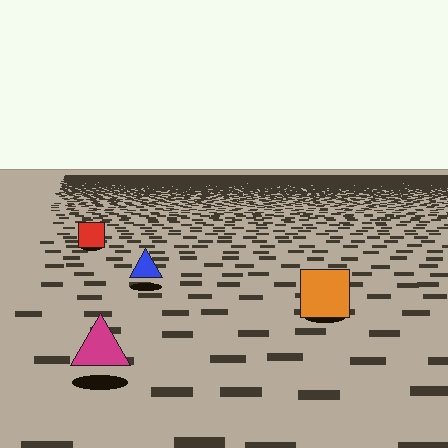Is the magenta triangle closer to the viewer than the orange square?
Yes. The magenta triangle is closer — you can tell from the texture gradient: the ground texture is coarser near it.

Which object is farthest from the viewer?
The red square is farthest from the viewer. It appears smaller and the ground texture around it is denser.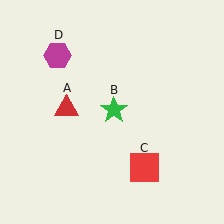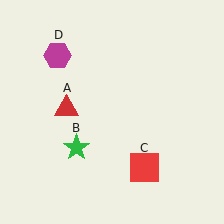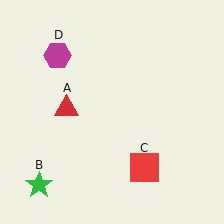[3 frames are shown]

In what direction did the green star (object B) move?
The green star (object B) moved down and to the left.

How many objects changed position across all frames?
1 object changed position: green star (object B).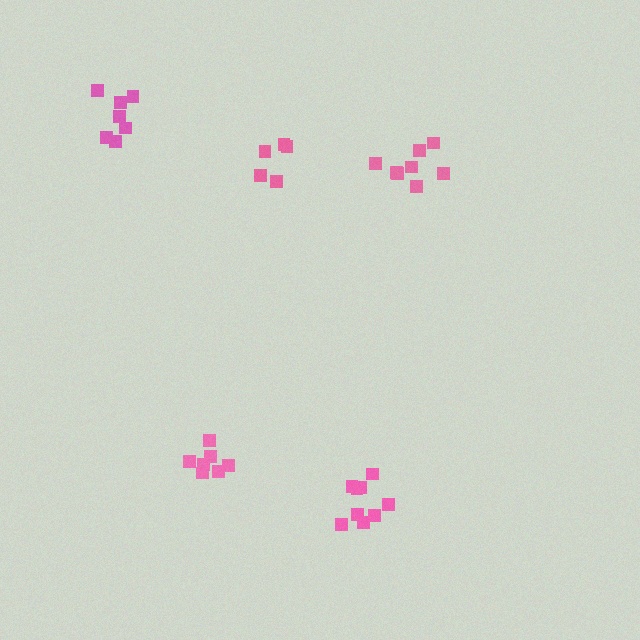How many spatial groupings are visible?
There are 5 spatial groupings.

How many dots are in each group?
Group 1: 9 dots, Group 2: 7 dots, Group 3: 7 dots, Group 4: 5 dots, Group 5: 8 dots (36 total).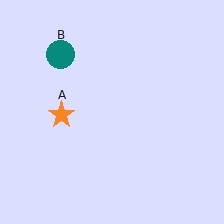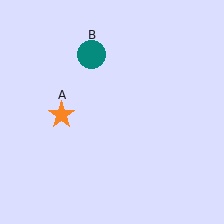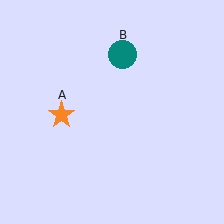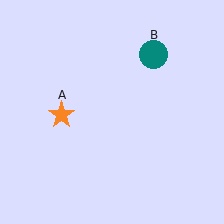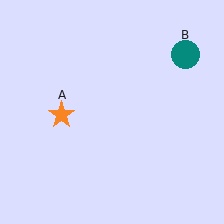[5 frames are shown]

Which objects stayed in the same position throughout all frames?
Orange star (object A) remained stationary.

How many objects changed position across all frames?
1 object changed position: teal circle (object B).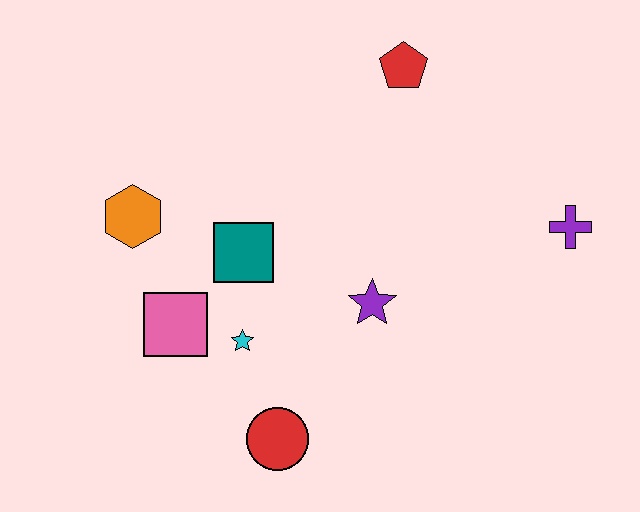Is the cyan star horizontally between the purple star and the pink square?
Yes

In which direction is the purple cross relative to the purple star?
The purple cross is to the right of the purple star.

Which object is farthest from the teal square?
The purple cross is farthest from the teal square.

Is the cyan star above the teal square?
No